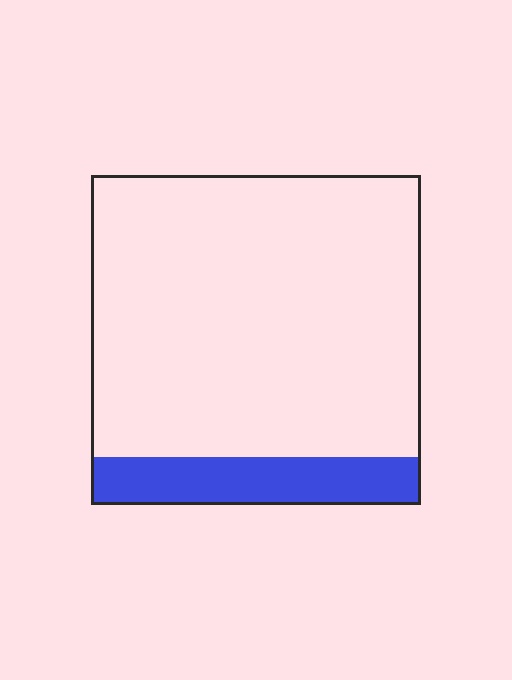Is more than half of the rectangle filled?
No.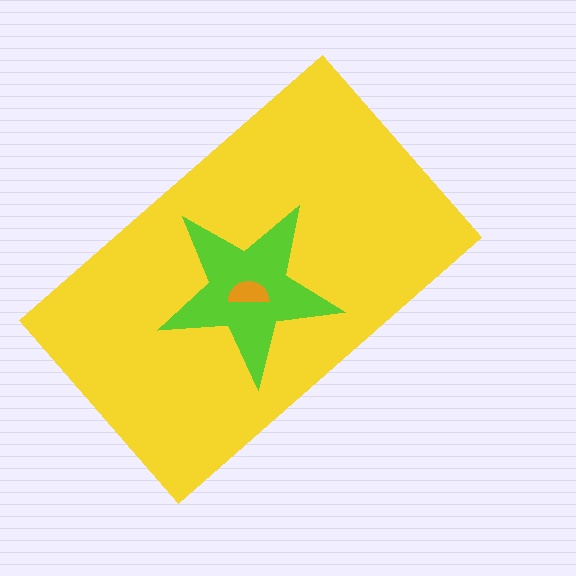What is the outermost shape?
The yellow rectangle.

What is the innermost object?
The orange semicircle.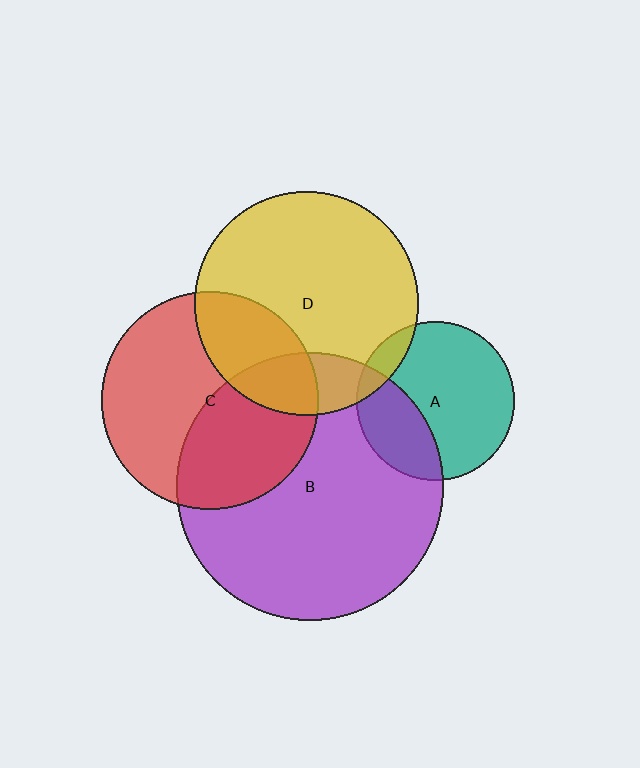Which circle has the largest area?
Circle B (purple).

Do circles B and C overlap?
Yes.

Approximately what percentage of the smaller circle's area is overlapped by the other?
Approximately 40%.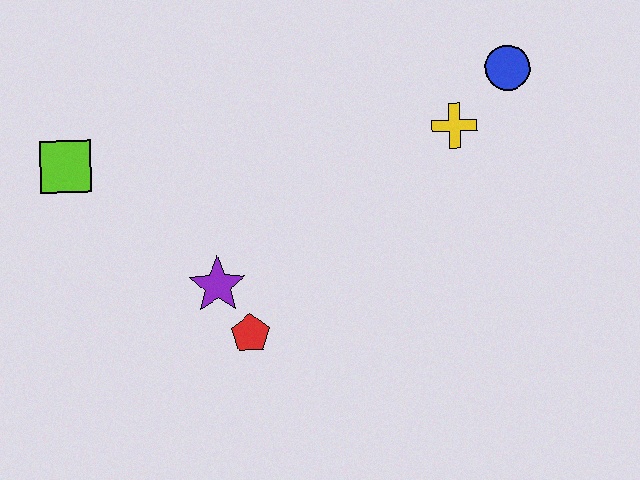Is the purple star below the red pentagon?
No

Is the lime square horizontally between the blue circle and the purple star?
No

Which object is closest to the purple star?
The red pentagon is closest to the purple star.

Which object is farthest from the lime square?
The blue circle is farthest from the lime square.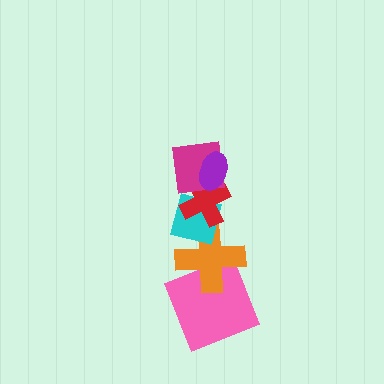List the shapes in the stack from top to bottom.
From top to bottom: the purple ellipse, the magenta square, the red cross, the cyan square, the orange cross, the pink square.